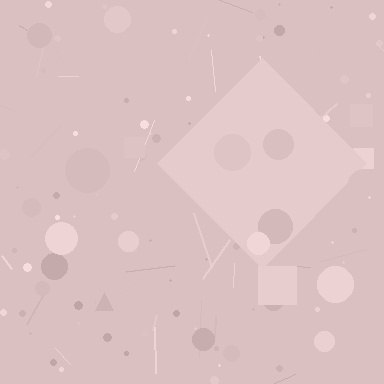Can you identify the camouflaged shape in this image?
The camouflaged shape is a diamond.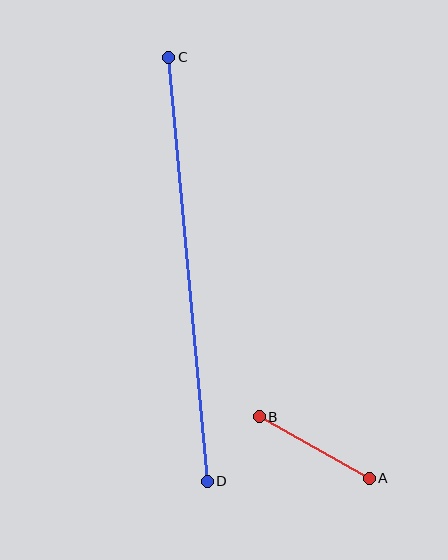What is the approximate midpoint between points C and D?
The midpoint is at approximately (188, 269) pixels.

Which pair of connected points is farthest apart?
Points C and D are farthest apart.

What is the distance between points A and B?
The distance is approximately 126 pixels.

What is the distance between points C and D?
The distance is approximately 426 pixels.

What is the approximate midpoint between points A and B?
The midpoint is at approximately (314, 448) pixels.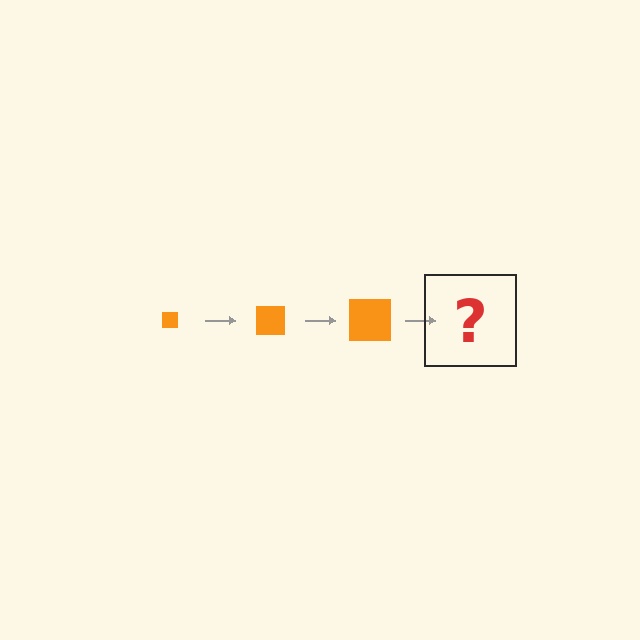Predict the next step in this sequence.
The next step is an orange square, larger than the previous one.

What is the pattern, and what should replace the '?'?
The pattern is that the square gets progressively larger each step. The '?' should be an orange square, larger than the previous one.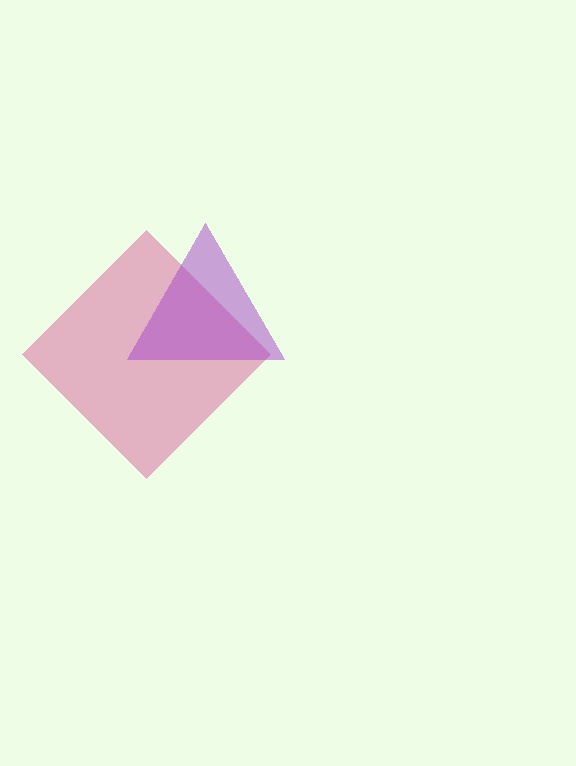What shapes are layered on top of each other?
The layered shapes are: a magenta diamond, a purple triangle.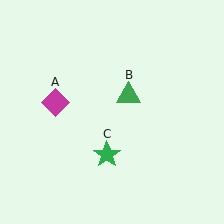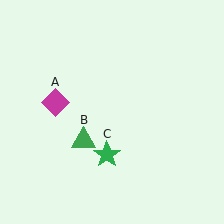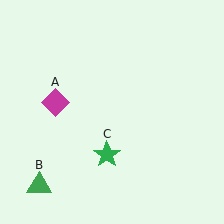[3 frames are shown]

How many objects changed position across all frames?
1 object changed position: green triangle (object B).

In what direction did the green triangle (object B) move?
The green triangle (object B) moved down and to the left.